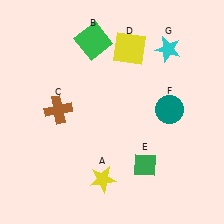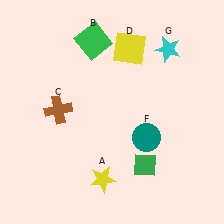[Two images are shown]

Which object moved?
The teal circle (F) moved down.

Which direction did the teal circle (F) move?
The teal circle (F) moved down.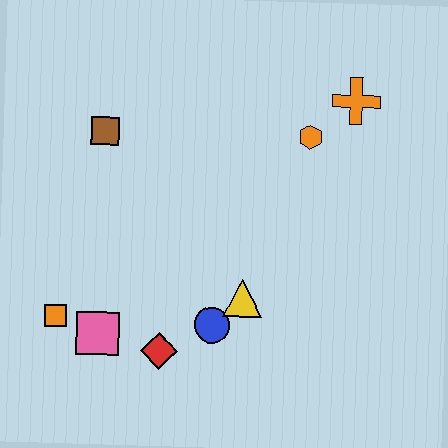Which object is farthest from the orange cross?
The orange square is farthest from the orange cross.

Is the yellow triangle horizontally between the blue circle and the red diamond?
No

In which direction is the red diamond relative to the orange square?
The red diamond is to the right of the orange square.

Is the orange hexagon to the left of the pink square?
No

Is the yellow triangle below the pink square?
No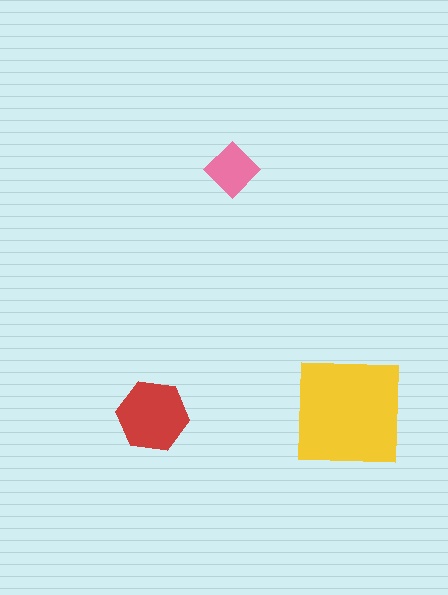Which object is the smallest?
The pink diamond.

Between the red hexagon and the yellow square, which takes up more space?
The yellow square.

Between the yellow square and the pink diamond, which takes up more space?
The yellow square.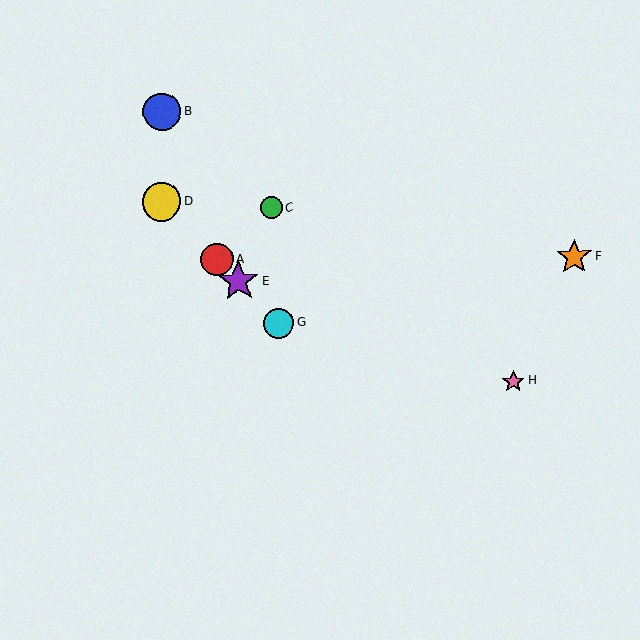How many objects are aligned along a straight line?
4 objects (A, D, E, G) are aligned along a straight line.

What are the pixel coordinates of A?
Object A is at (217, 259).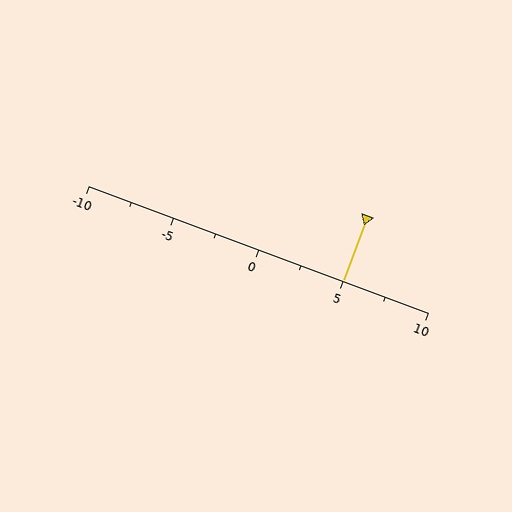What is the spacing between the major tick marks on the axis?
The major ticks are spaced 5 apart.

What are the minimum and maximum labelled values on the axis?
The axis runs from -10 to 10.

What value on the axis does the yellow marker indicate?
The marker indicates approximately 5.